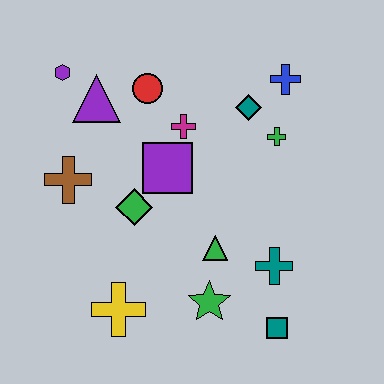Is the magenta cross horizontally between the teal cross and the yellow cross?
Yes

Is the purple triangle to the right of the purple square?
No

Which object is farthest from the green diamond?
The blue cross is farthest from the green diamond.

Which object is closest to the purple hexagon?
The purple triangle is closest to the purple hexagon.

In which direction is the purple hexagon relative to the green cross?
The purple hexagon is to the left of the green cross.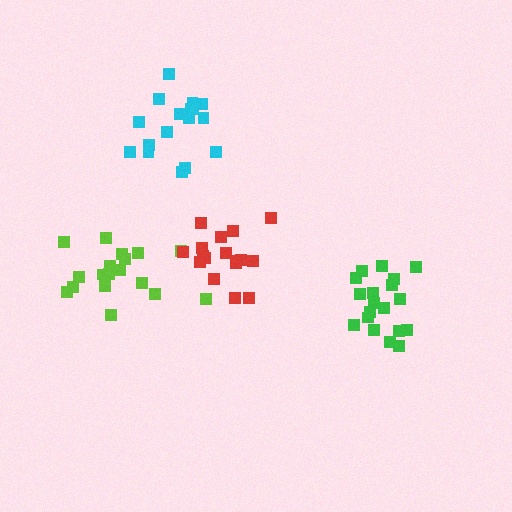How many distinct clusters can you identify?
There are 4 distinct clusters.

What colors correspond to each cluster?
The clusters are colored: lime, red, green, cyan.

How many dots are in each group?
Group 1: 18 dots, Group 2: 18 dots, Group 3: 19 dots, Group 4: 17 dots (72 total).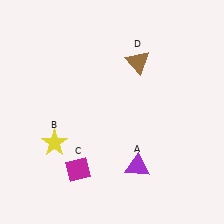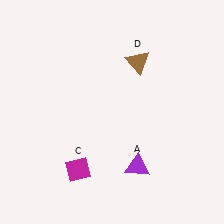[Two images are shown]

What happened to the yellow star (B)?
The yellow star (B) was removed in Image 2. It was in the bottom-left area of Image 1.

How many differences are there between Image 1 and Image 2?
There is 1 difference between the two images.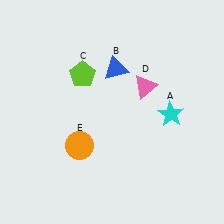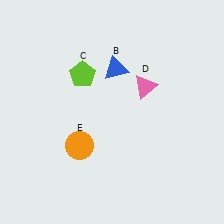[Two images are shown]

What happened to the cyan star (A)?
The cyan star (A) was removed in Image 2. It was in the bottom-right area of Image 1.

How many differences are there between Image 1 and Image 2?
There is 1 difference between the two images.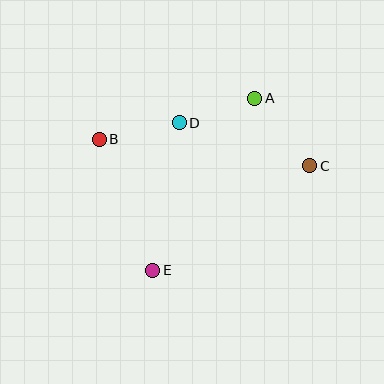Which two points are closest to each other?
Points A and D are closest to each other.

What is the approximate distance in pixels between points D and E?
The distance between D and E is approximately 150 pixels.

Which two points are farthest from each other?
Points B and C are farthest from each other.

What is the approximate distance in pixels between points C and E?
The distance between C and E is approximately 189 pixels.